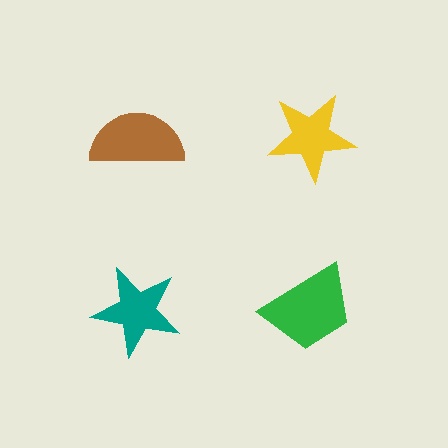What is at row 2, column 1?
A teal star.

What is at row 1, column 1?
A brown semicircle.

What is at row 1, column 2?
A yellow star.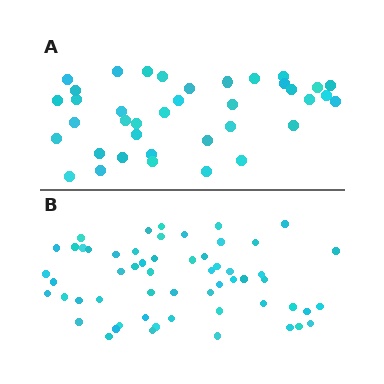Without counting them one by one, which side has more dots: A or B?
Region B (the bottom region) has more dots.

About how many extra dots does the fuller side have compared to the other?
Region B has approximately 20 more dots than region A.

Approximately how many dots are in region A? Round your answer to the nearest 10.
About 40 dots. (The exact count is 38, which rounds to 40.)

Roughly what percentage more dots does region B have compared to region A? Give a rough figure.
About 50% more.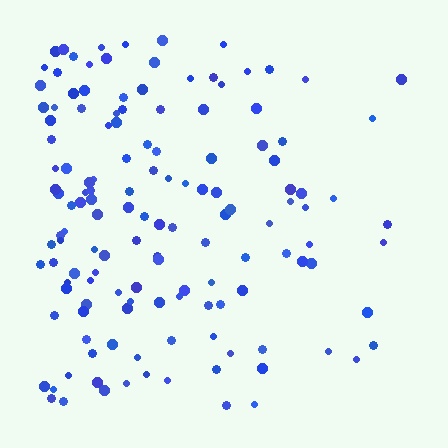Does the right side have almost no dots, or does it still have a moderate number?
Still a moderate number, just noticeably fewer than the left.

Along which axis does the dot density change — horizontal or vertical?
Horizontal.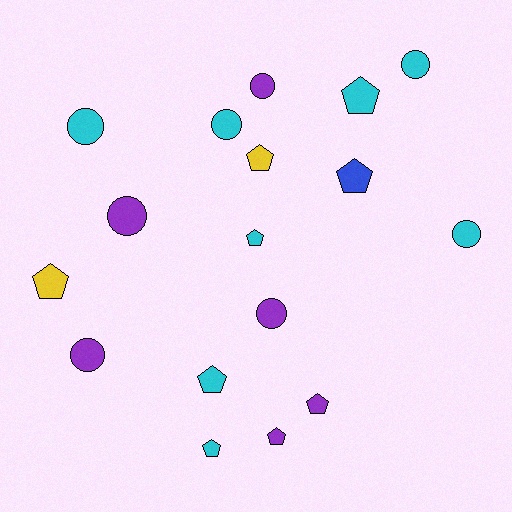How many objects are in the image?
There are 17 objects.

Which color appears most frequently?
Cyan, with 8 objects.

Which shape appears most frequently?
Pentagon, with 9 objects.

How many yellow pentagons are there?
There are 2 yellow pentagons.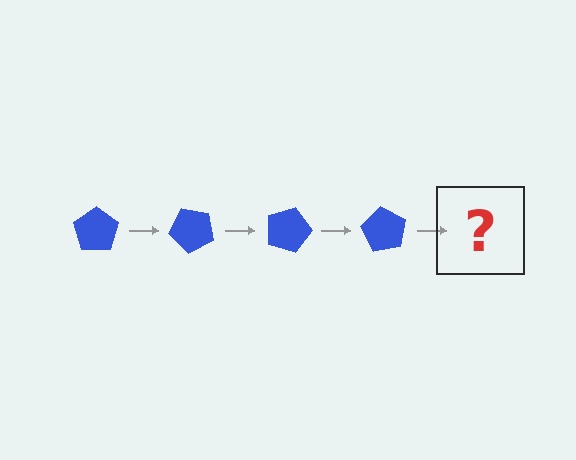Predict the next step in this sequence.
The next step is a blue pentagon rotated 180 degrees.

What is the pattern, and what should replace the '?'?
The pattern is that the pentagon rotates 45 degrees each step. The '?' should be a blue pentagon rotated 180 degrees.